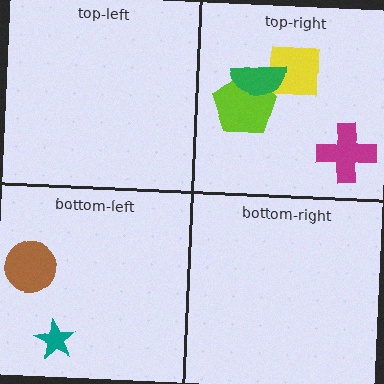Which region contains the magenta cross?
The top-right region.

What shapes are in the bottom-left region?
The brown circle, the teal star.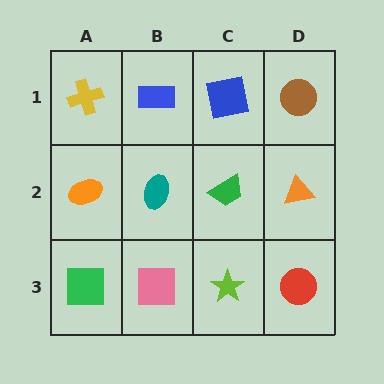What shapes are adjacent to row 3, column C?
A green trapezoid (row 2, column C), a pink square (row 3, column B), a red circle (row 3, column D).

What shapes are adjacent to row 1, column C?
A green trapezoid (row 2, column C), a blue rectangle (row 1, column B), a brown circle (row 1, column D).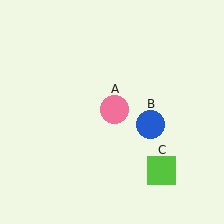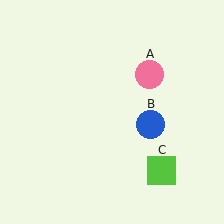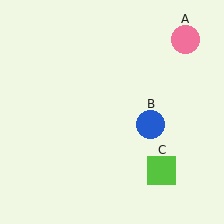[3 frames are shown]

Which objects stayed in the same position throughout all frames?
Blue circle (object B) and lime square (object C) remained stationary.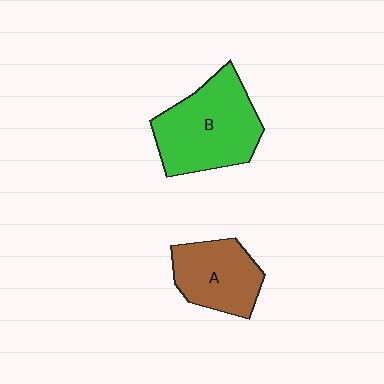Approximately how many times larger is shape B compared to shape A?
Approximately 1.5 times.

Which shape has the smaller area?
Shape A (brown).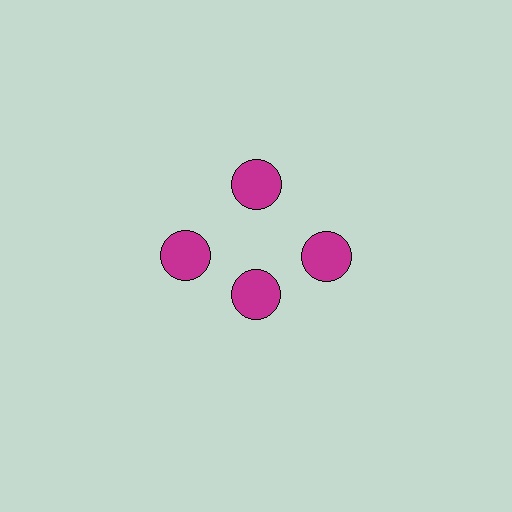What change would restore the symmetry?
The symmetry would be restored by moving it outward, back onto the ring so that all 4 circles sit at equal angles and equal distance from the center.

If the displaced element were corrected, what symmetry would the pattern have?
It would have 4-fold rotational symmetry — the pattern would map onto itself every 90 degrees.